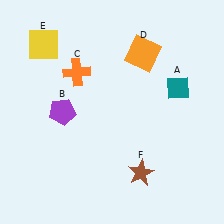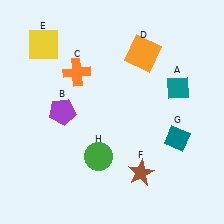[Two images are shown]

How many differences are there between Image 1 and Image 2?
There are 2 differences between the two images.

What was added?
A teal diamond (G), a green circle (H) were added in Image 2.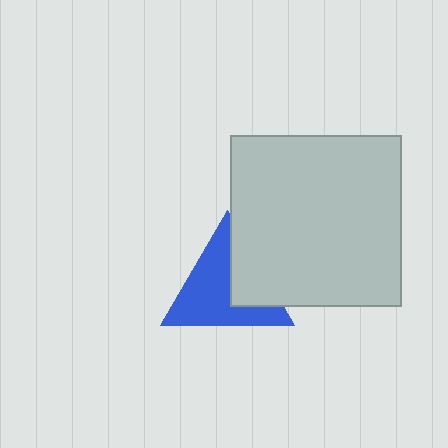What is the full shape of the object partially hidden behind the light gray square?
The partially hidden object is a blue triangle.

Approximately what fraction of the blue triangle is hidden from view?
Roughly 33% of the blue triangle is hidden behind the light gray square.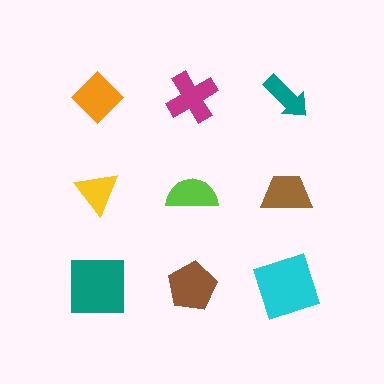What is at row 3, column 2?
A brown pentagon.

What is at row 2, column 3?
A brown trapezoid.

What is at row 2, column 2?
A lime semicircle.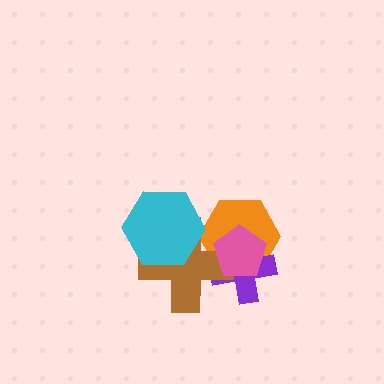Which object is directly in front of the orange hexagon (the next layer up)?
The purple cross is directly in front of the orange hexagon.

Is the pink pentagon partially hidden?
No, no other shape covers it.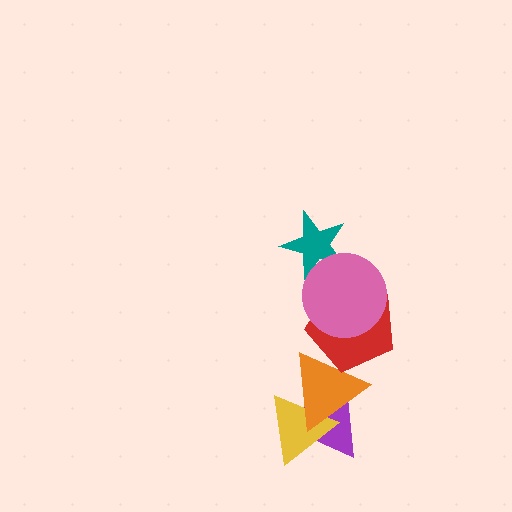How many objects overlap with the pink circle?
2 objects overlap with the pink circle.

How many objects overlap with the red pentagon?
2 objects overlap with the red pentagon.